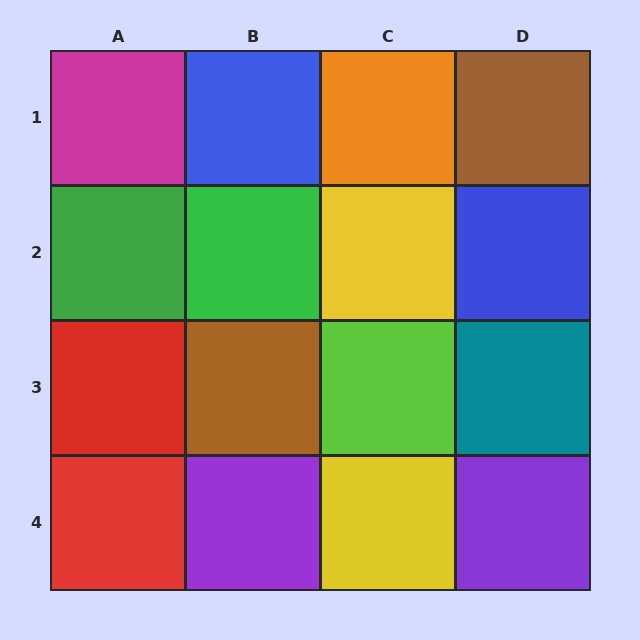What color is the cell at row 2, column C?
Yellow.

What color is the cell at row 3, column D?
Teal.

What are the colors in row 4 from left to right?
Red, purple, yellow, purple.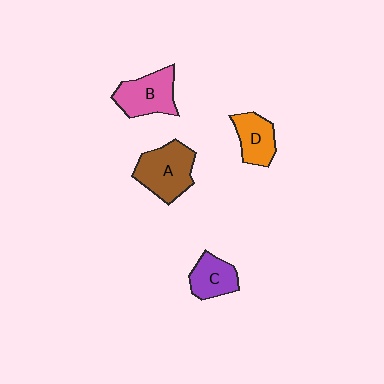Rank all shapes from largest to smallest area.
From largest to smallest: A (brown), B (pink), D (orange), C (purple).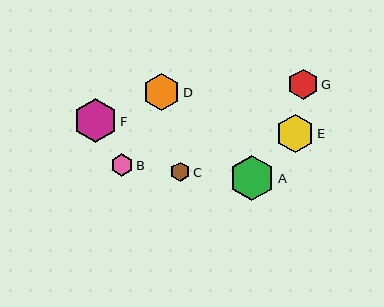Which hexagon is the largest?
Hexagon A is the largest with a size of approximately 45 pixels.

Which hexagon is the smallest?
Hexagon C is the smallest with a size of approximately 19 pixels.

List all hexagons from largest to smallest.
From largest to smallest: A, F, E, D, G, B, C.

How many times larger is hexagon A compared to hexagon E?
Hexagon A is approximately 1.2 times the size of hexagon E.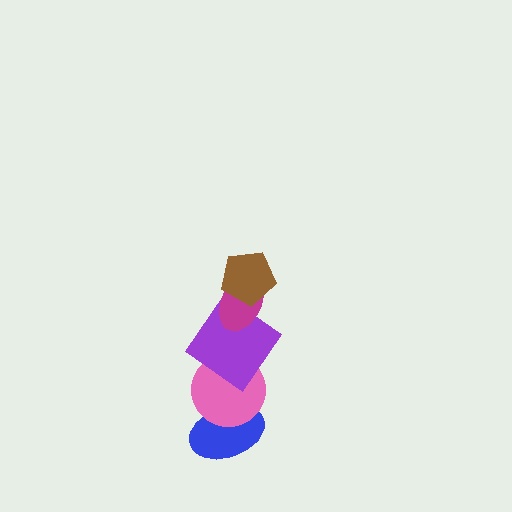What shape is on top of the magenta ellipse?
The brown pentagon is on top of the magenta ellipse.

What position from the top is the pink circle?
The pink circle is 4th from the top.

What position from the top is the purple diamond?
The purple diamond is 3rd from the top.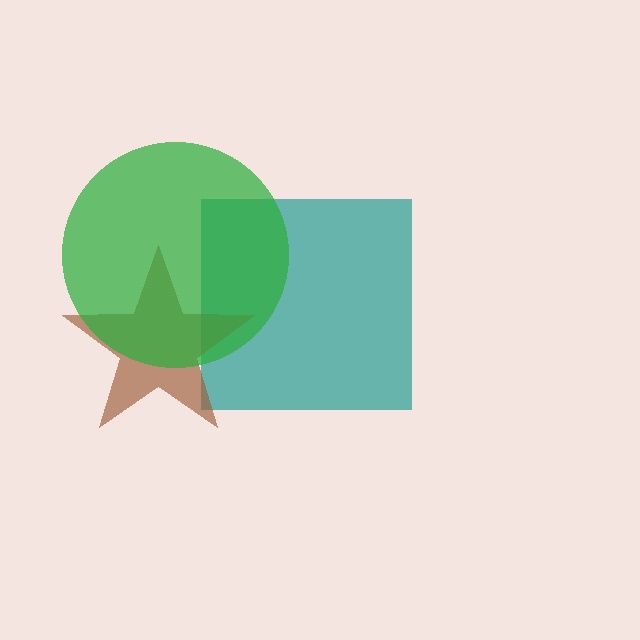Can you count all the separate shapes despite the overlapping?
Yes, there are 3 separate shapes.